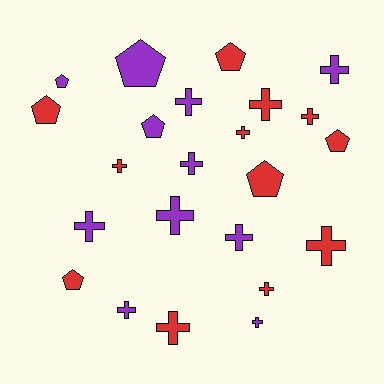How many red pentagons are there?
There are 5 red pentagons.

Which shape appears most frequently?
Cross, with 15 objects.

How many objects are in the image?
There are 23 objects.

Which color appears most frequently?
Red, with 12 objects.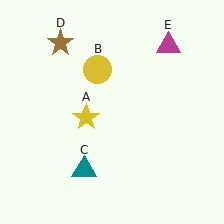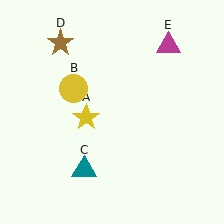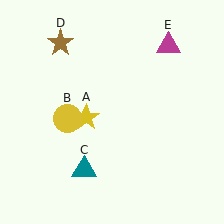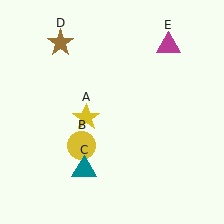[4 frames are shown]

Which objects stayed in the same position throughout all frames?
Yellow star (object A) and teal triangle (object C) and brown star (object D) and magenta triangle (object E) remained stationary.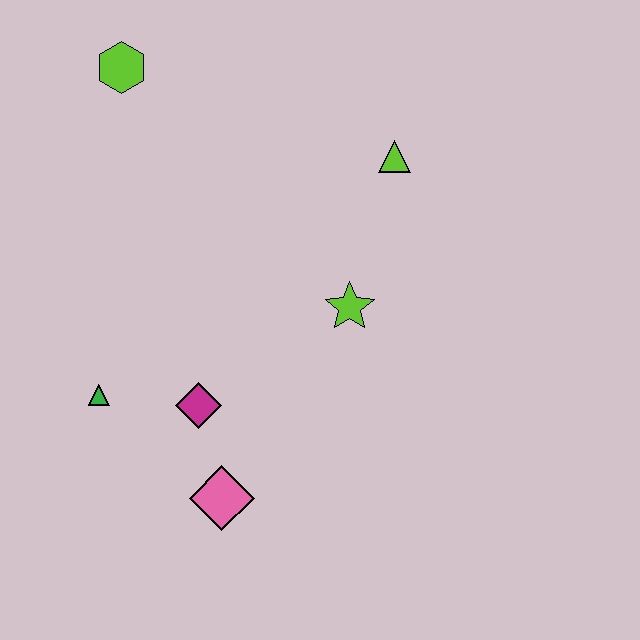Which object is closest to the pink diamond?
The magenta diamond is closest to the pink diamond.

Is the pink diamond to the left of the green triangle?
No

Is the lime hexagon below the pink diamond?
No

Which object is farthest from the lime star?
The lime hexagon is farthest from the lime star.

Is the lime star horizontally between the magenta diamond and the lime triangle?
Yes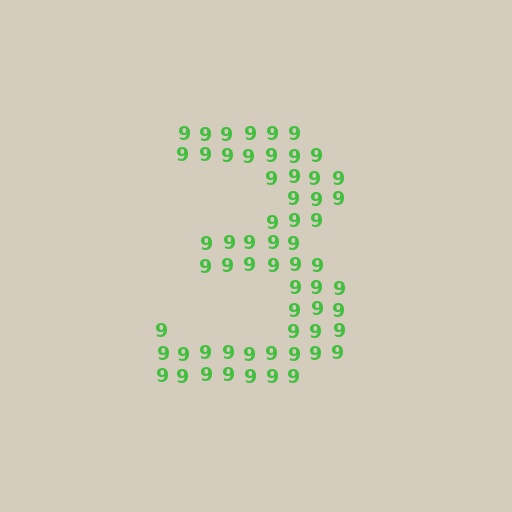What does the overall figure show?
The overall figure shows the digit 3.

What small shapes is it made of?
It is made of small digit 9's.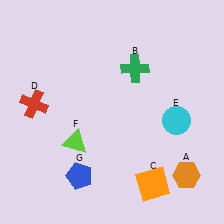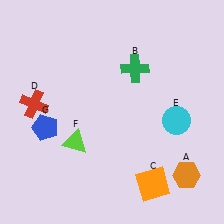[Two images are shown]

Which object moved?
The blue pentagon (G) moved up.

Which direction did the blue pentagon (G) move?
The blue pentagon (G) moved up.